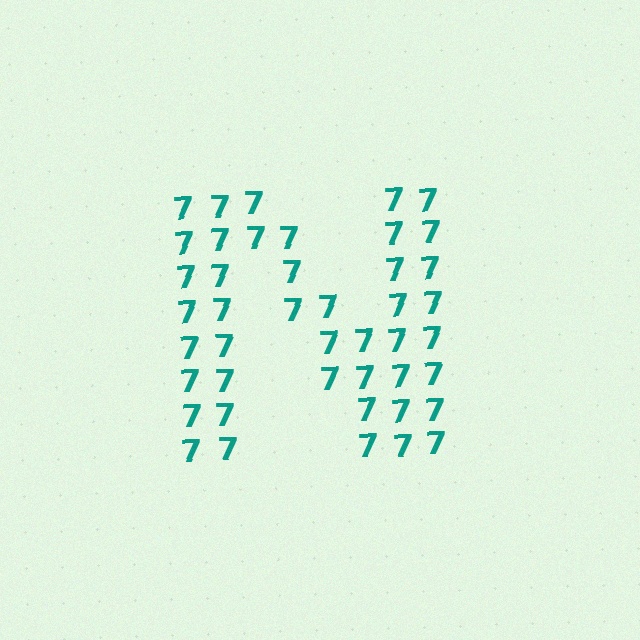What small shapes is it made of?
It is made of small digit 7's.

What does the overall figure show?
The overall figure shows the letter N.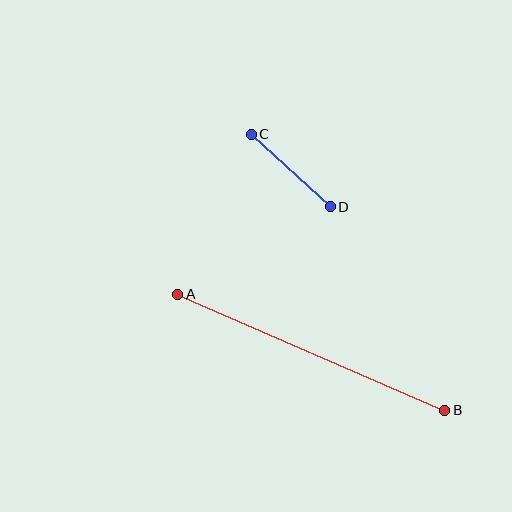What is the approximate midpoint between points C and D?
The midpoint is at approximately (291, 170) pixels.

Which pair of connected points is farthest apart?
Points A and B are farthest apart.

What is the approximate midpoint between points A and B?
The midpoint is at approximately (311, 352) pixels.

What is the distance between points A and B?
The distance is approximately 291 pixels.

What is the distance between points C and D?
The distance is approximately 107 pixels.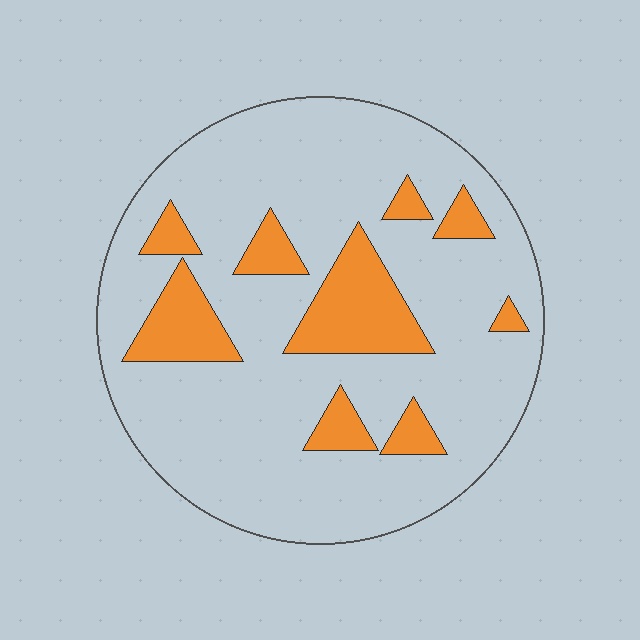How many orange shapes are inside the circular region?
9.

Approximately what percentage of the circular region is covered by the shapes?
Approximately 20%.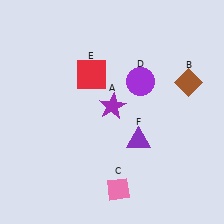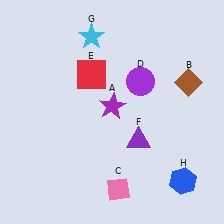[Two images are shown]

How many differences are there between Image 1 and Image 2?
There are 2 differences between the two images.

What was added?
A cyan star (G), a blue hexagon (H) were added in Image 2.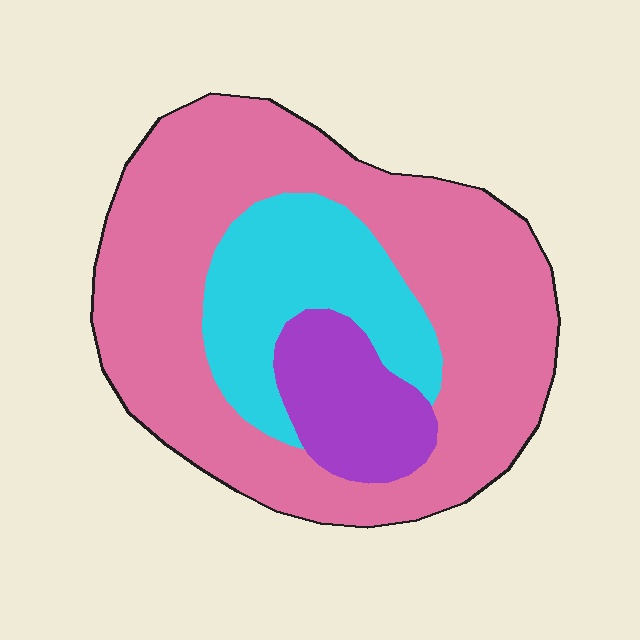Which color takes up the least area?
Purple, at roughly 15%.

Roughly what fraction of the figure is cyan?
Cyan covers 21% of the figure.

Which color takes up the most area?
Pink, at roughly 65%.